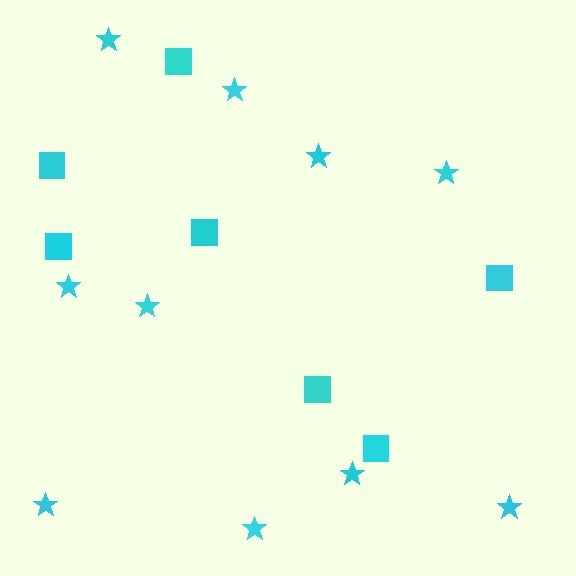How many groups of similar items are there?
There are 2 groups: one group of stars (10) and one group of squares (7).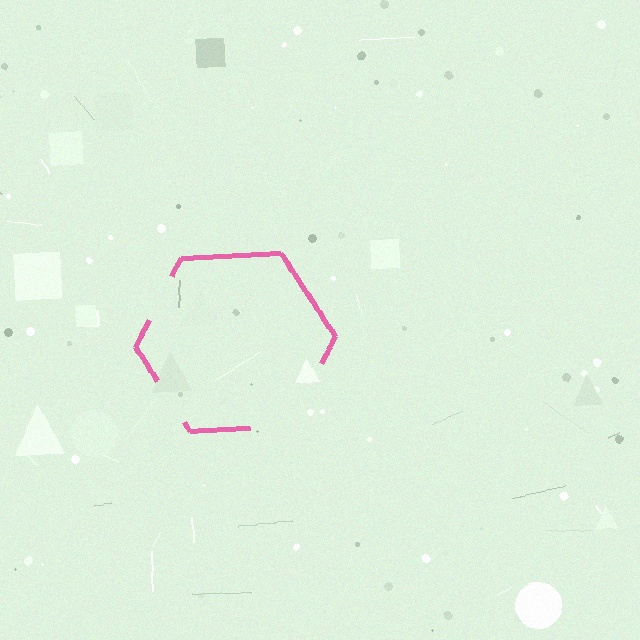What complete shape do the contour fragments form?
The contour fragments form a hexagon.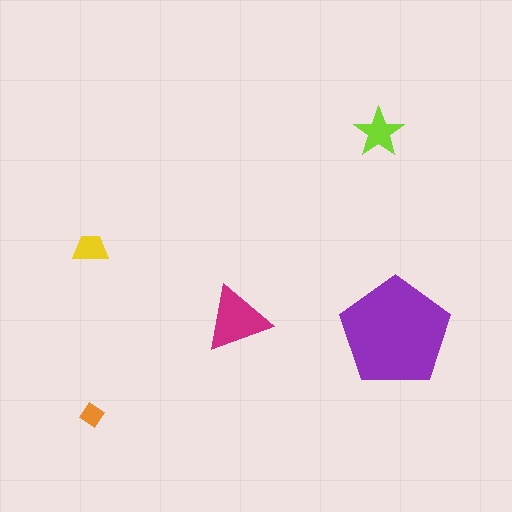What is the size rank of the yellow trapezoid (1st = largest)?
4th.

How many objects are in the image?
There are 5 objects in the image.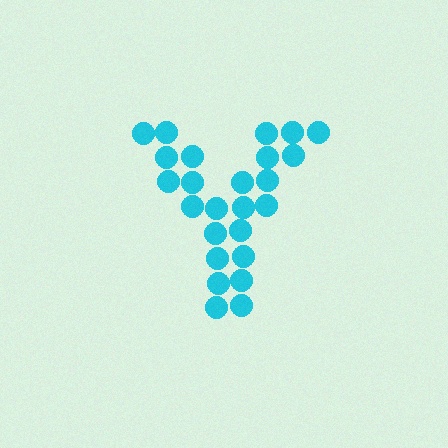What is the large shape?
The large shape is the letter Y.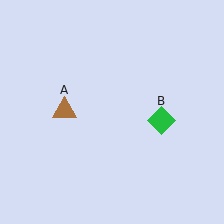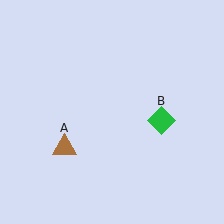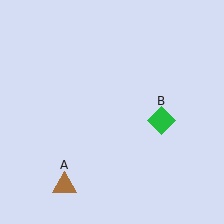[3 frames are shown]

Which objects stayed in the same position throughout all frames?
Green diamond (object B) remained stationary.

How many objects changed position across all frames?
1 object changed position: brown triangle (object A).